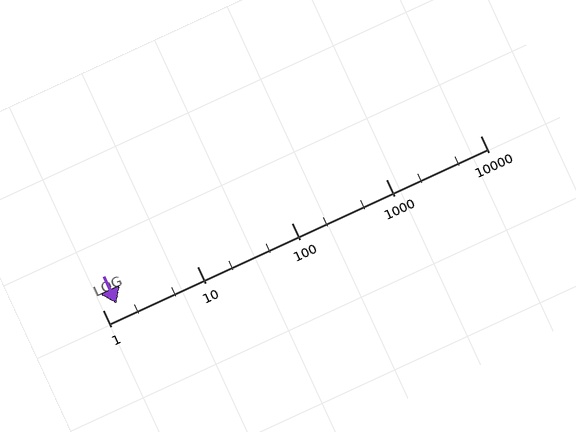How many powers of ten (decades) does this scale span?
The scale spans 4 decades, from 1 to 10000.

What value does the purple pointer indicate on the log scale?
The pointer indicates approximately 1.4.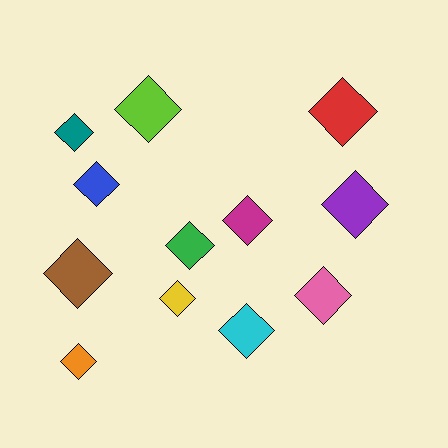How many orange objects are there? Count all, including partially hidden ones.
There is 1 orange object.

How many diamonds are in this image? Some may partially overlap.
There are 12 diamonds.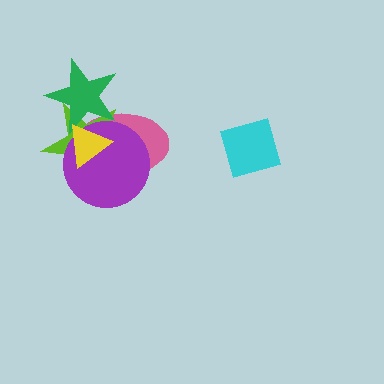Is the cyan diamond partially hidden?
No, no other shape covers it.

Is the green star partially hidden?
Yes, it is partially covered by another shape.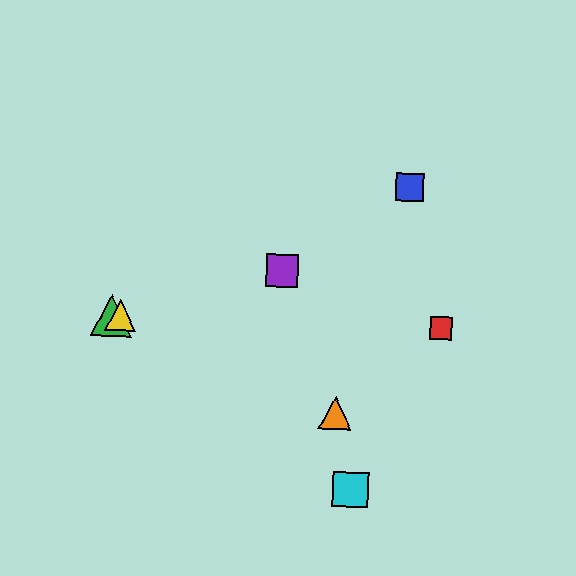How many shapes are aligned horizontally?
3 shapes (the red square, the green triangle, the yellow triangle) are aligned horizontally.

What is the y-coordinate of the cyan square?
The cyan square is at y≈490.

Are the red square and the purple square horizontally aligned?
No, the red square is at y≈328 and the purple square is at y≈271.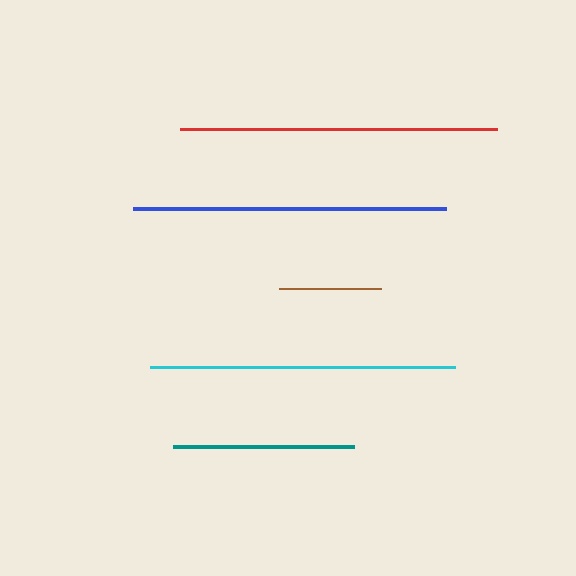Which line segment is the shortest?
The brown line is the shortest at approximately 102 pixels.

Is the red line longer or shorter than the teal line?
The red line is longer than the teal line.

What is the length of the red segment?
The red segment is approximately 317 pixels long.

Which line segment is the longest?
The red line is the longest at approximately 317 pixels.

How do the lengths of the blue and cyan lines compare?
The blue and cyan lines are approximately the same length.